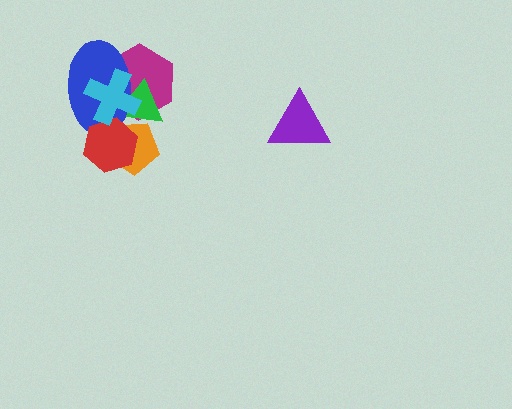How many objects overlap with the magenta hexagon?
3 objects overlap with the magenta hexagon.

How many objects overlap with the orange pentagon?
3 objects overlap with the orange pentagon.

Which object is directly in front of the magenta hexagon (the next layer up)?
The green triangle is directly in front of the magenta hexagon.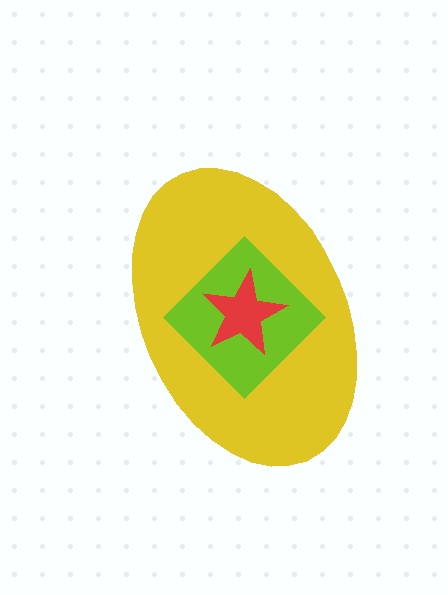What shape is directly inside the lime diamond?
The red star.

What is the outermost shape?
The yellow ellipse.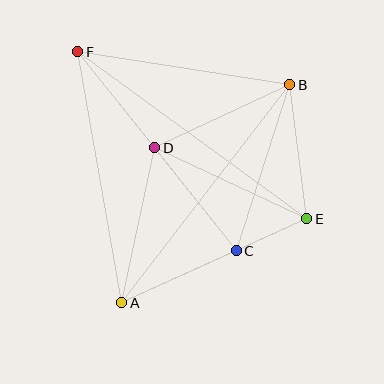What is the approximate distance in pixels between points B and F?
The distance between B and F is approximately 215 pixels.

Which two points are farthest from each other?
Points E and F are farthest from each other.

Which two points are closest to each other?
Points C and E are closest to each other.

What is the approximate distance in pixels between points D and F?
The distance between D and F is approximately 123 pixels.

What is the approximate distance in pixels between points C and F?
The distance between C and F is approximately 255 pixels.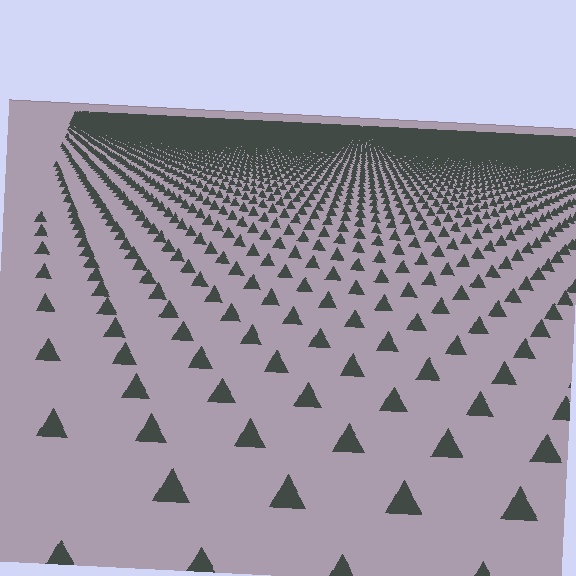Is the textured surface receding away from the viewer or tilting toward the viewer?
The surface is receding away from the viewer. Texture elements get smaller and denser toward the top.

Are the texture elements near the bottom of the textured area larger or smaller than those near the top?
Larger. Near the bottom, elements are closer to the viewer and appear at a bigger on-screen size.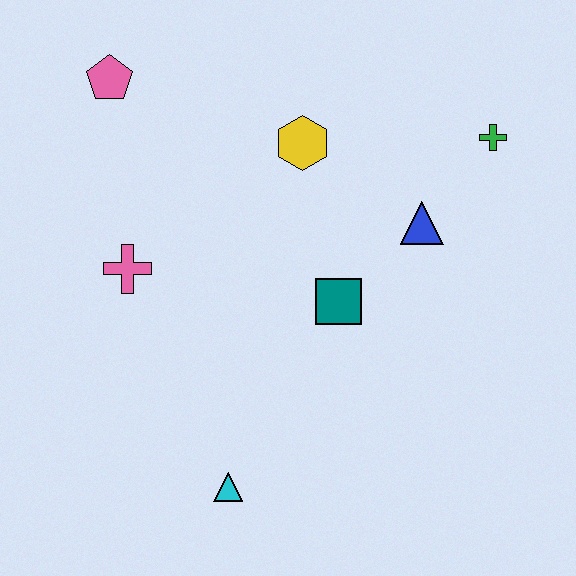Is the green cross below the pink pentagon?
Yes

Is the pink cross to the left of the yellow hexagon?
Yes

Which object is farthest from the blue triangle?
The pink pentagon is farthest from the blue triangle.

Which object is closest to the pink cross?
The pink pentagon is closest to the pink cross.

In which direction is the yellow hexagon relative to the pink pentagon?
The yellow hexagon is to the right of the pink pentagon.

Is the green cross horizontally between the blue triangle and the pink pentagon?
No